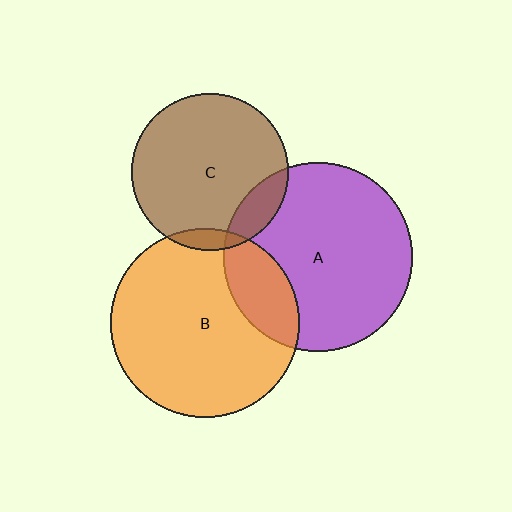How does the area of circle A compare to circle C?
Approximately 1.4 times.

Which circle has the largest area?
Circle A (purple).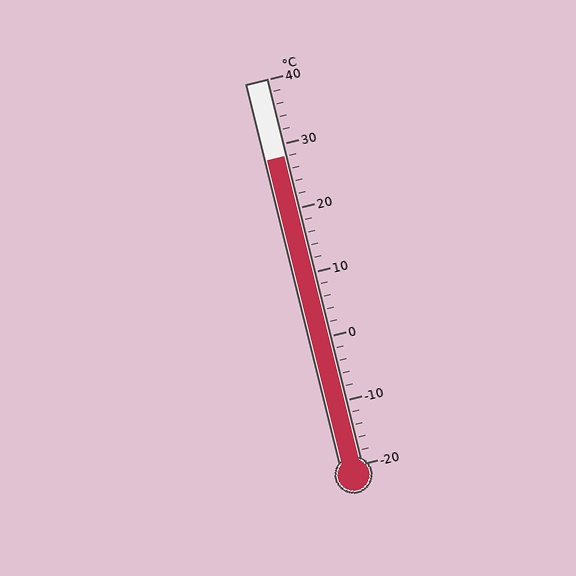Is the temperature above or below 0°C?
The temperature is above 0°C.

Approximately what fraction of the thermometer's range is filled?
The thermometer is filled to approximately 80% of its range.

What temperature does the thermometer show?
The thermometer shows approximately 28°C.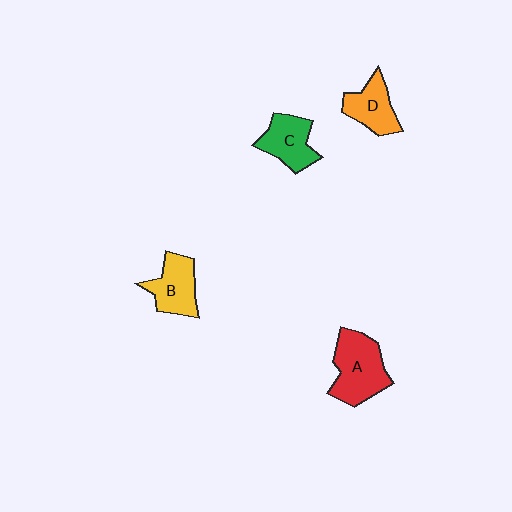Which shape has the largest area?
Shape A (red).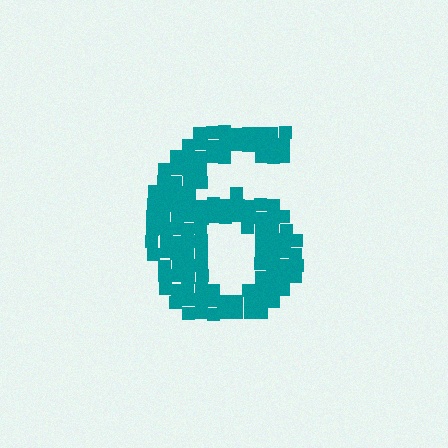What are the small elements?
The small elements are squares.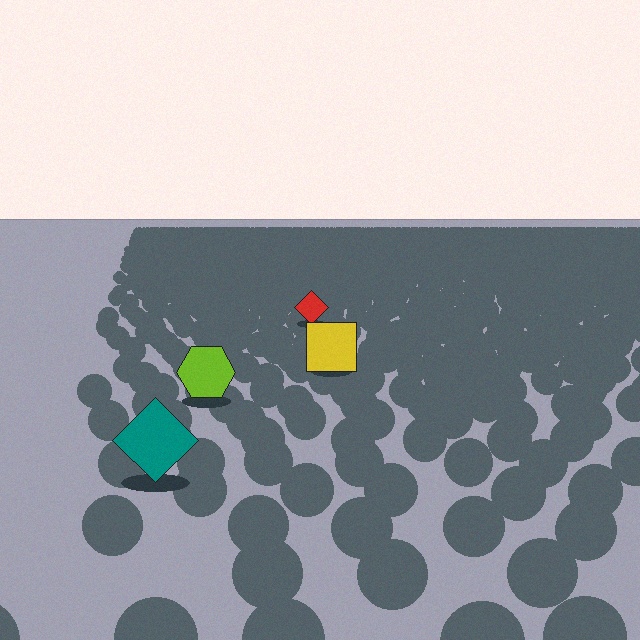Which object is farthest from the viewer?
The red diamond is farthest from the viewer. It appears smaller and the ground texture around it is denser.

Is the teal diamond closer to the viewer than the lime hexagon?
Yes. The teal diamond is closer — you can tell from the texture gradient: the ground texture is coarser near it.